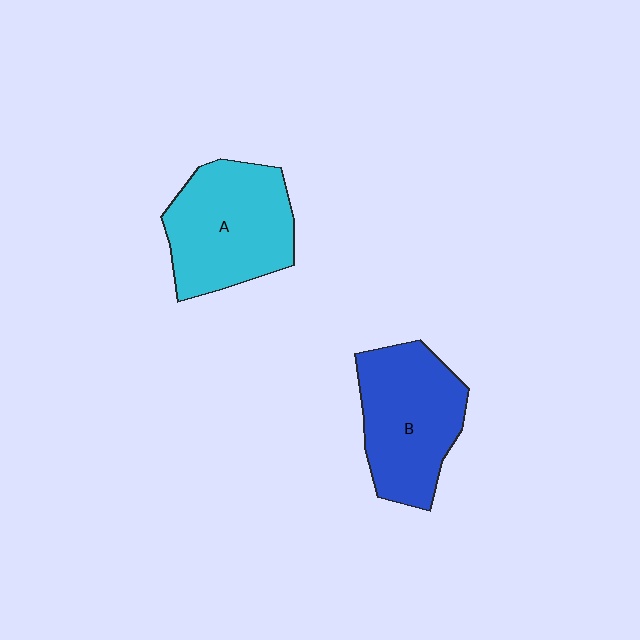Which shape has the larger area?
Shape A (cyan).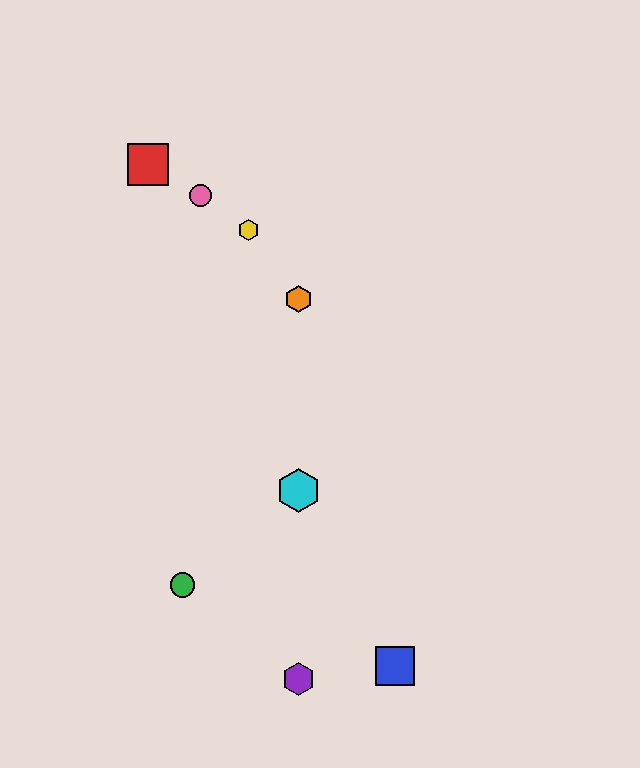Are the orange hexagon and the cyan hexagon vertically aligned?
Yes, both are at x≈298.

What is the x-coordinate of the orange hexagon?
The orange hexagon is at x≈298.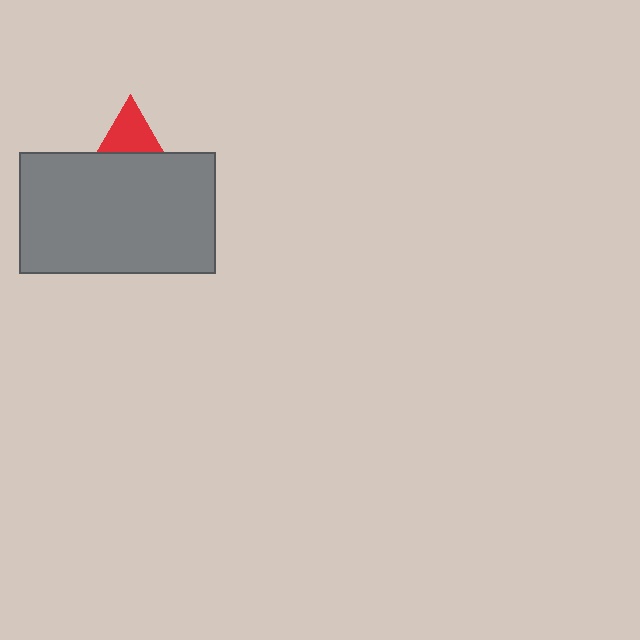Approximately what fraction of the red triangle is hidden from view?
Roughly 65% of the red triangle is hidden behind the gray rectangle.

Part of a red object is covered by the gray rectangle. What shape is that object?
It is a triangle.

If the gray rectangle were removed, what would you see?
You would see the complete red triangle.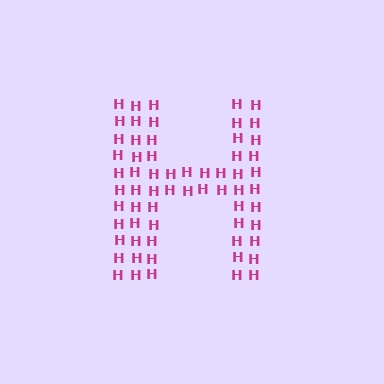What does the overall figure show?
The overall figure shows the letter H.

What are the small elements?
The small elements are letter H's.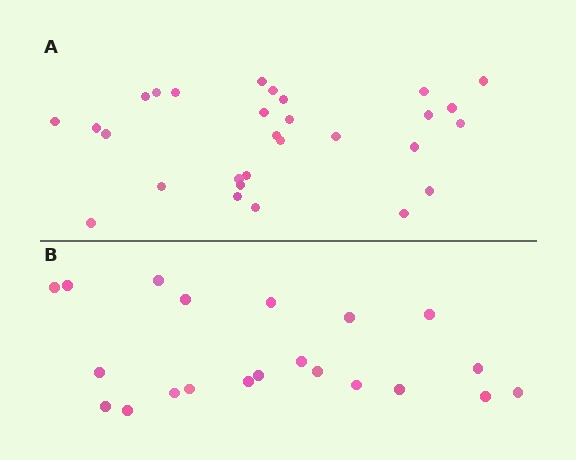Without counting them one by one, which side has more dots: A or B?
Region A (the top region) has more dots.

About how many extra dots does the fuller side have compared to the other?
Region A has roughly 8 or so more dots than region B.